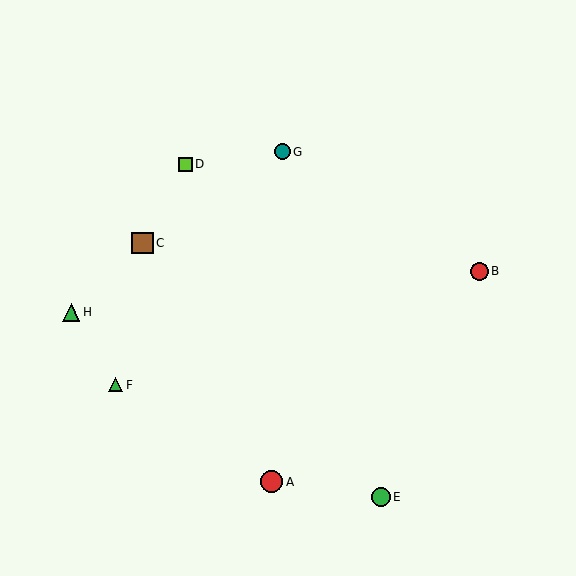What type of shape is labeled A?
Shape A is a red circle.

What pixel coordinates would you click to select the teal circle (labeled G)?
Click at (282, 152) to select the teal circle G.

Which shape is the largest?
The red circle (labeled A) is the largest.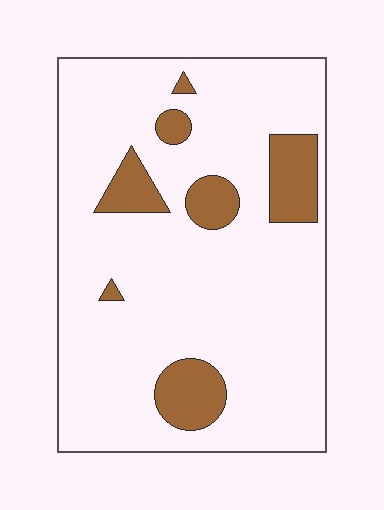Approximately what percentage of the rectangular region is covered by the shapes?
Approximately 15%.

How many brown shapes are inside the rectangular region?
7.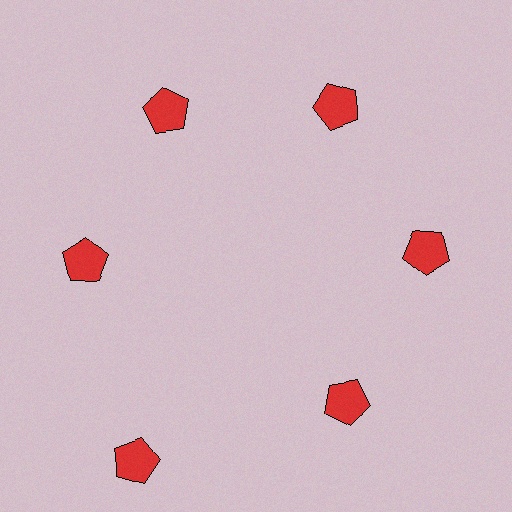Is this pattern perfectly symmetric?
No. The 6 red pentagons are arranged in a ring, but one element near the 7 o'clock position is pushed outward from the center, breaking the 6-fold rotational symmetry.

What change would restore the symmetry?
The symmetry would be restored by moving it inward, back onto the ring so that all 6 pentagons sit at equal angles and equal distance from the center.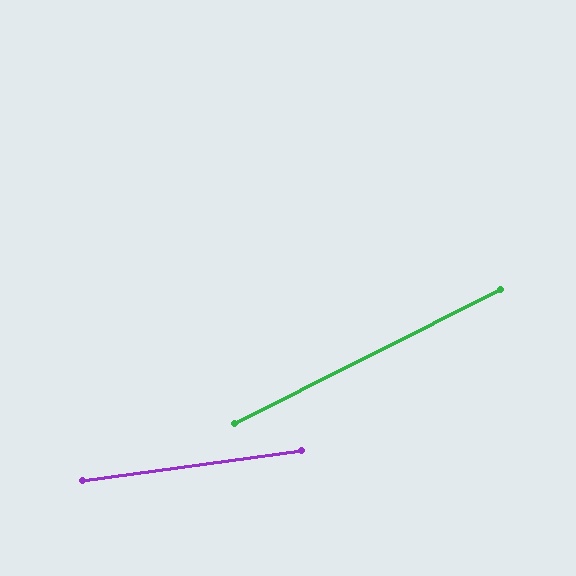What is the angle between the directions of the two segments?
Approximately 19 degrees.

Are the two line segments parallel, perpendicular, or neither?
Neither parallel nor perpendicular — they differ by about 19°.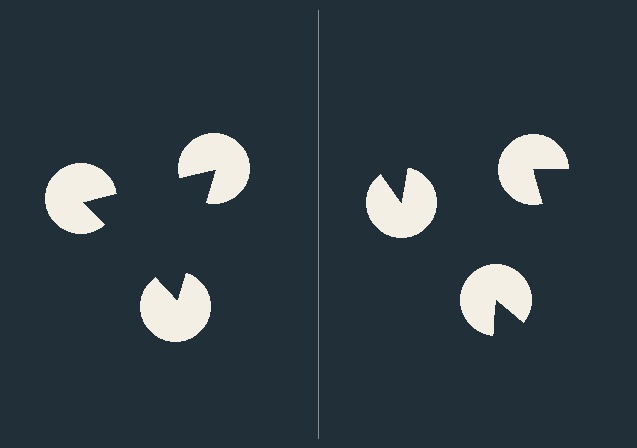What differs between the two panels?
The pac-man discs are positioned identically on both sides; only the wedge orientations differ. On the left they align to a triangle; on the right they are misaligned.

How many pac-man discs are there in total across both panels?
6 — 3 on each side.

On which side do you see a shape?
An illusory triangle appears on the left side. On the right side the wedge cuts are rotated, so no coherent shape forms.